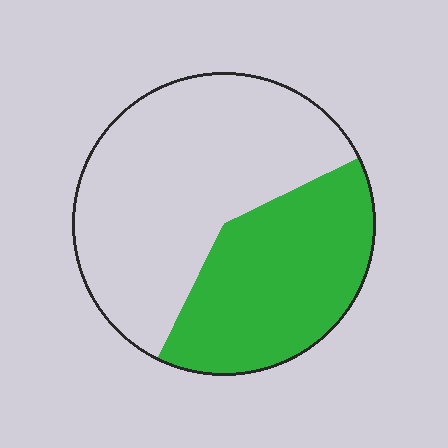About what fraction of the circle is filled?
About two fifths (2/5).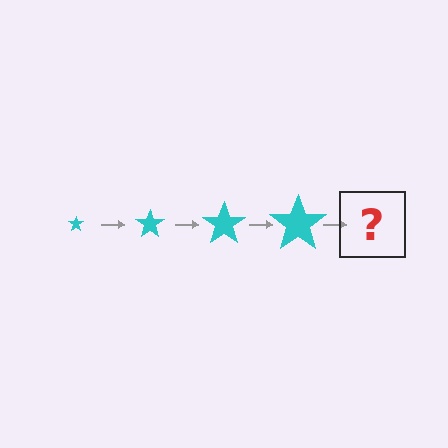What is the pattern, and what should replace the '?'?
The pattern is that the star gets progressively larger each step. The '?' should be a cyan star, larger than the previous one.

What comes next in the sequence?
The next element should be a cyan star, larger than the previous one.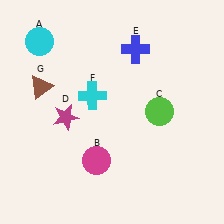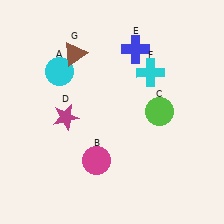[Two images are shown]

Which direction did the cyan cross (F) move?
The cyan cross (F) moved right.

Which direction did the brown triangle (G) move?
The brown triangle (G) moved up.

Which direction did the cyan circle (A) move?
The cyan circle (A) moved down.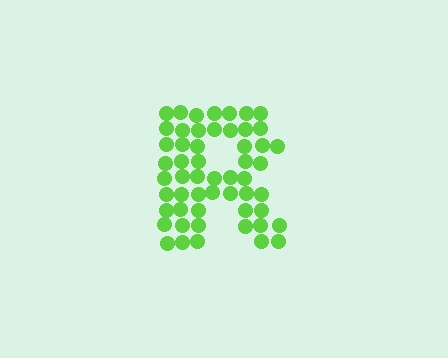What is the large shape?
The large shape is the letter R.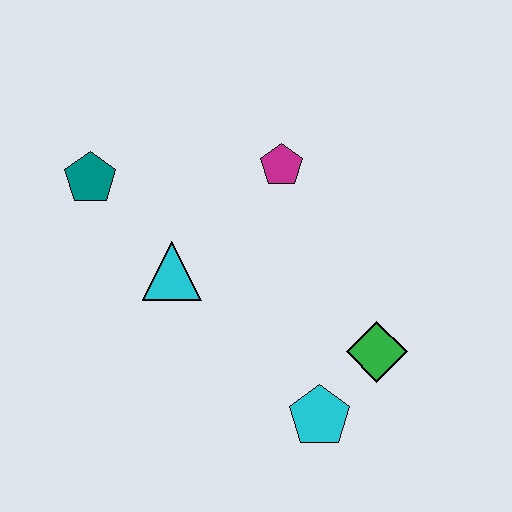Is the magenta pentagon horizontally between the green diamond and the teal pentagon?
Yes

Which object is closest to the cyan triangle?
The teal pentagon is closest to the cyan triangle.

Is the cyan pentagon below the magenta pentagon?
Yes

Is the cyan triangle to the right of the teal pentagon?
Yes